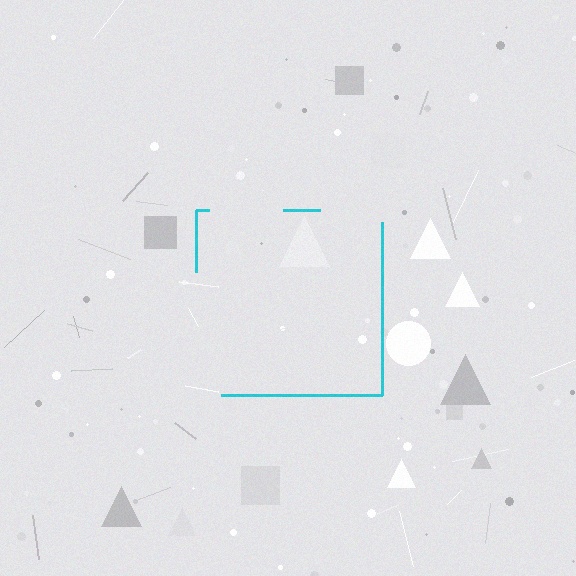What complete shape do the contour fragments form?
The contour fragments form a square.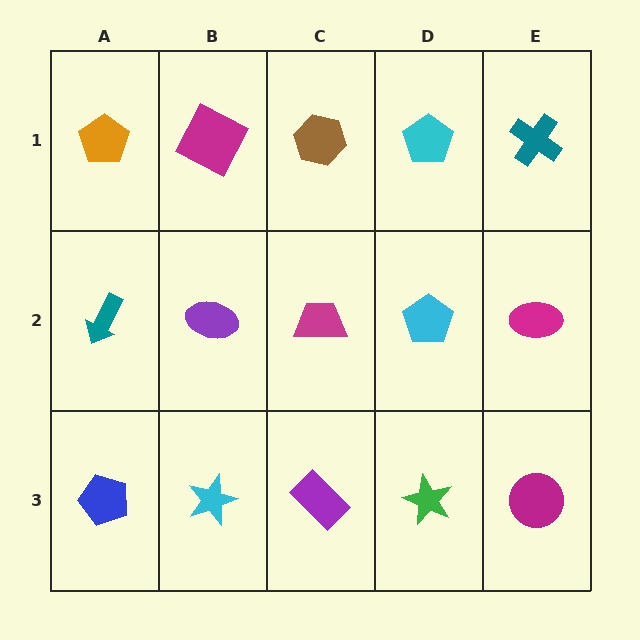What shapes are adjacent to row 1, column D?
A cyan pentagon (row 2, column D), a brown hexagon (row 1, column C), a teal cross (row 1, column E).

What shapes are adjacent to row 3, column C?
A magenta trapezoid (row 2, column C), a cyan star (row 3, column B), a green star (row 3, column D).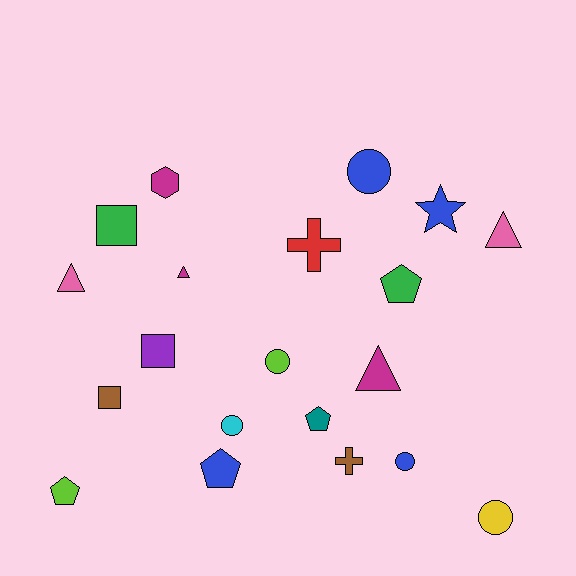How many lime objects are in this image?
There are 2 lime objects.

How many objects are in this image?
There are 20 objects.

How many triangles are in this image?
There are 4 triangles.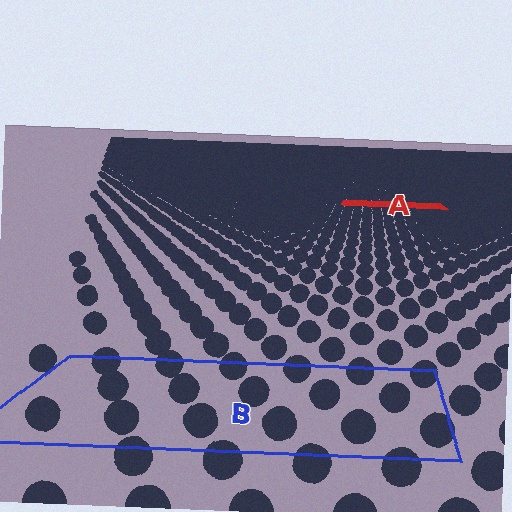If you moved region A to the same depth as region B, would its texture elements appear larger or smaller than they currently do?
They would appear larger. At a closer depth, the same texture elements are projected at a bigger on-screen size.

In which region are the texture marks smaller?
The texture marks are smaller in region A, because it is farther away.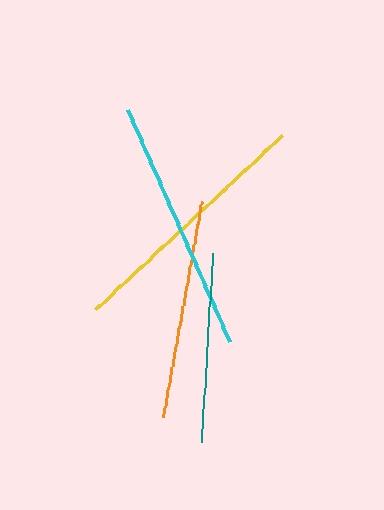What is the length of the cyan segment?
The cyan segment is approximately 254 pixels long.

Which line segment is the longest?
The yellow line is the longest at approximately 256 pixels.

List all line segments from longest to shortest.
From longest to shortest: yellow, cyan, orange, teal.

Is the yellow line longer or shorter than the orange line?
The yellow line is longer than the orange line.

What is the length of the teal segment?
The teal segment is approximately 189 pixels long.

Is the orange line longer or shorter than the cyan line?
The cyan line is longer than the orange line.